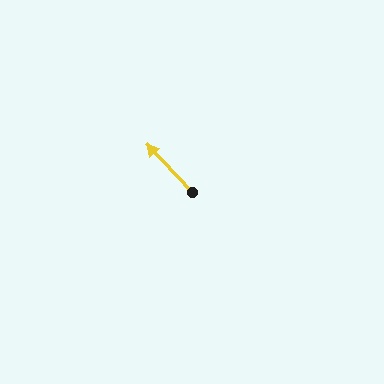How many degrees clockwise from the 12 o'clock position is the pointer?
Approximately 316 degrees.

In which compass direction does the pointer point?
Northwest.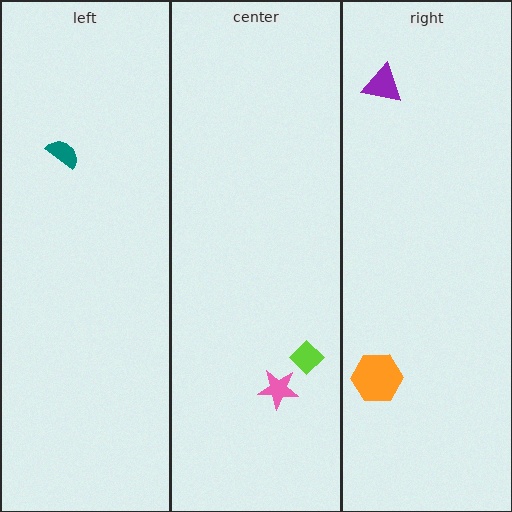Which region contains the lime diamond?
The center region.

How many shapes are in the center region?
2.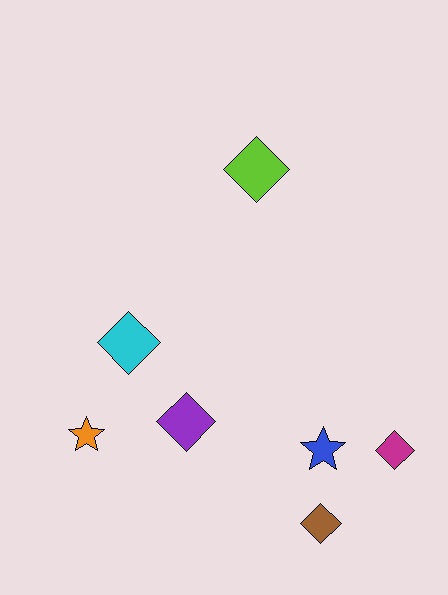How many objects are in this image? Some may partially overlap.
There are 7 objects.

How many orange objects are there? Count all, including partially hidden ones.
There is 1 orange object.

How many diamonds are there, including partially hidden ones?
There are 5 diamonds.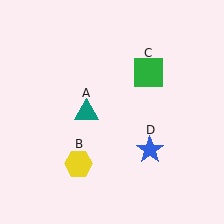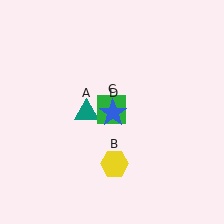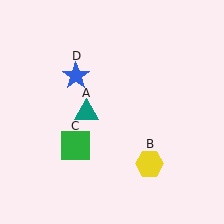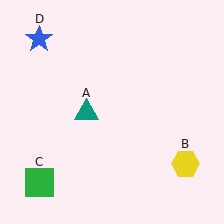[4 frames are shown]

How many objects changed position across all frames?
3 objects changed position: yellow hexagon (object B), green square (object C), blue star (object D).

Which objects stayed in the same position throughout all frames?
Teal triangle (object A) remained stationary.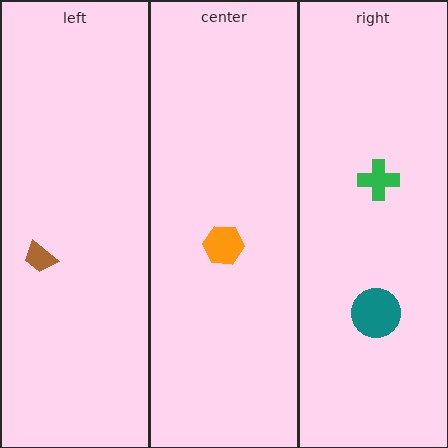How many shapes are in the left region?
1.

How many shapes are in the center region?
1.